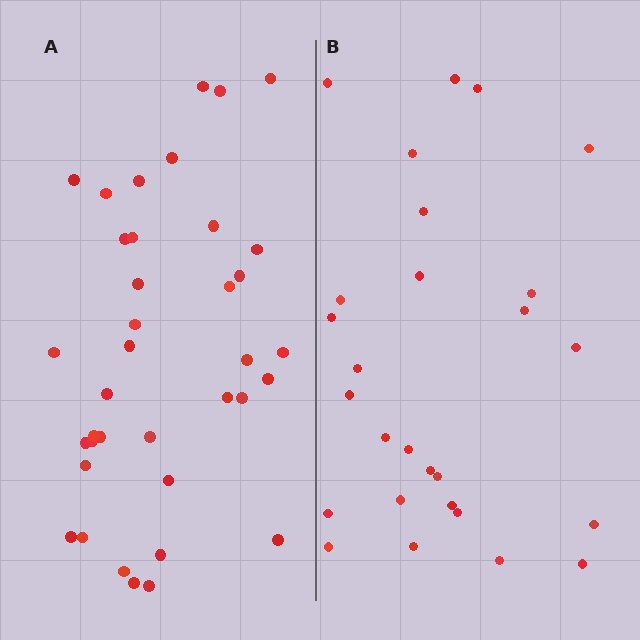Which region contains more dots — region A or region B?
Region A (the left region) has more dots.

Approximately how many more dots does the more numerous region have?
Region A has roughly 10 or so more dots than region B.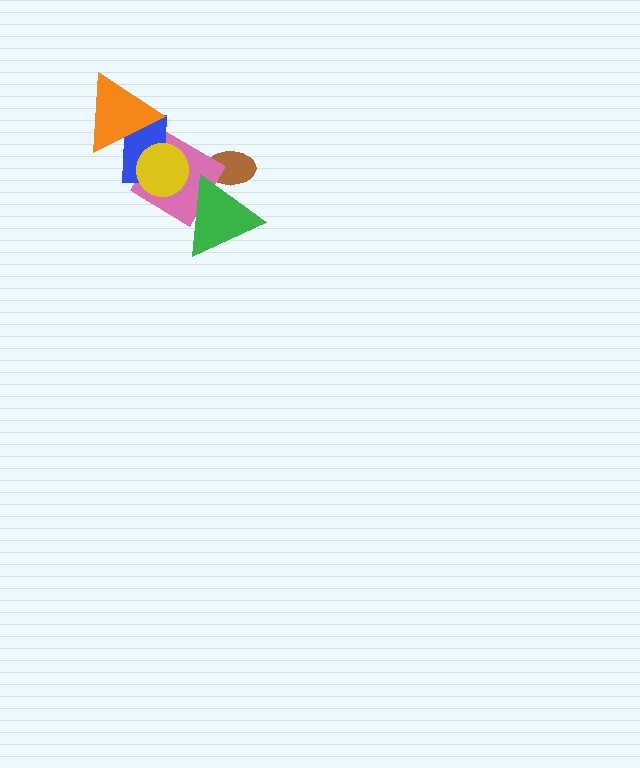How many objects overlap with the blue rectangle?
3 objects overlap with the blue rectangle.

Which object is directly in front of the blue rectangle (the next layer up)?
The orange triangle is directly in front of the blue rectangle.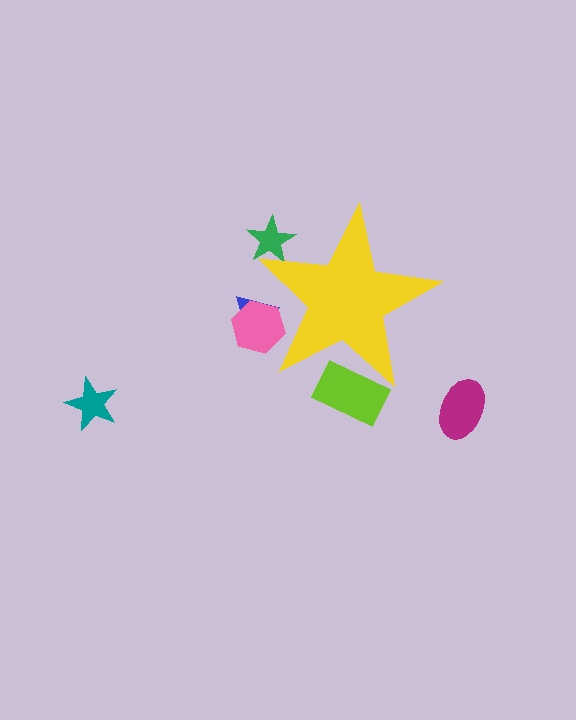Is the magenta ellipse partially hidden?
No, the magenta ellipse is fully visible.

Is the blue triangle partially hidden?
Yes, the blue triangle is partially hidden behind the yellow star.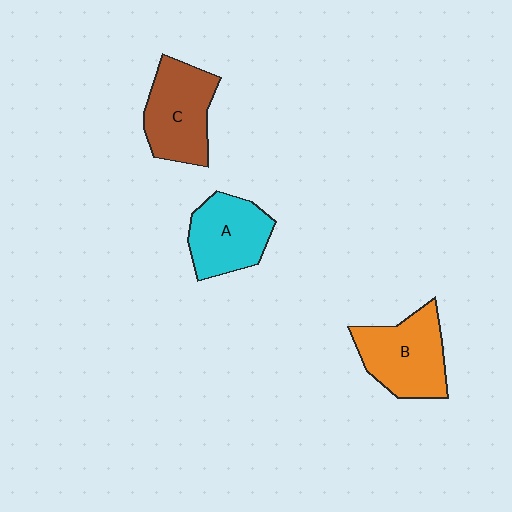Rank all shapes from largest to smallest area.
From largest to smallest: B (orange), C (brown), A (cyan).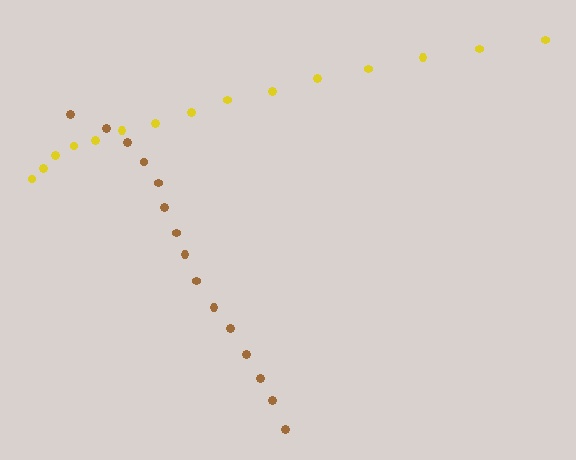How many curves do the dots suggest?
There are 2 distinct paths.